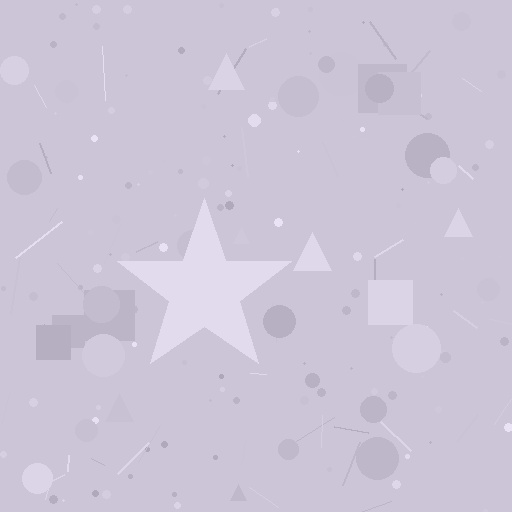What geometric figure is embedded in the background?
A star is embedded in the background.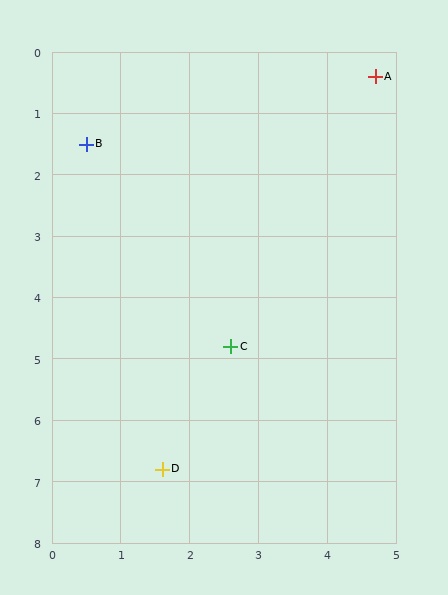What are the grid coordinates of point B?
Point B is at approximately (0.5, 1.5).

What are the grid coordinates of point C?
Point C is at approximately (2.6, 4.8).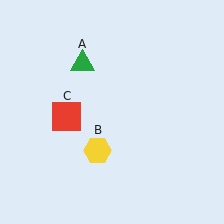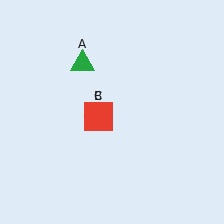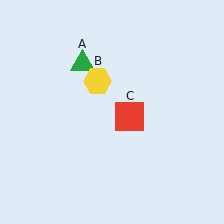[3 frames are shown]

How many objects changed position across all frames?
2 objects changed position: yellow hexagon (object B), red square (object C).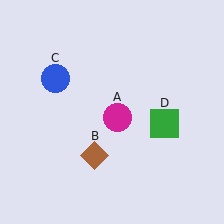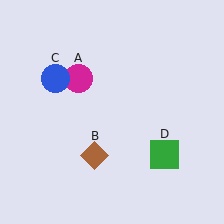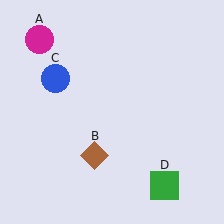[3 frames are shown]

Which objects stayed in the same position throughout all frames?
Brown diamond (object B) and blue circle (object C) remained stationary.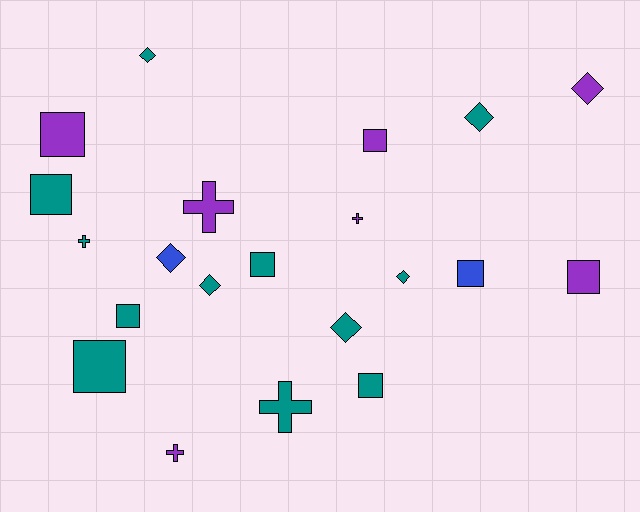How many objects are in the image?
There are 21 objects.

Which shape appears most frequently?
Square, with 9 objects.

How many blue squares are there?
There is 1 blue square.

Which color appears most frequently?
Teal, with 12 objects.